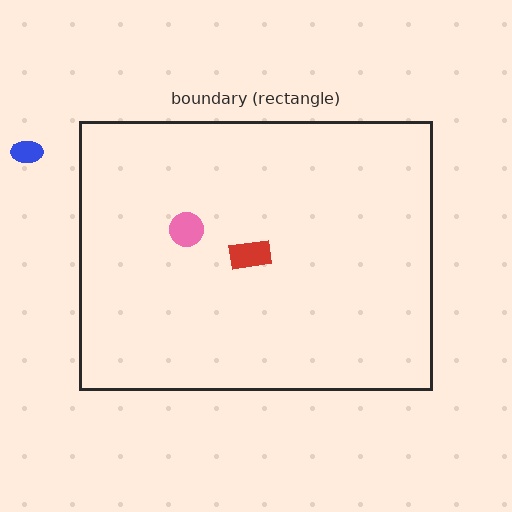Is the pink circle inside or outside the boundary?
Inside.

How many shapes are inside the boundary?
2 inside, 1 outside.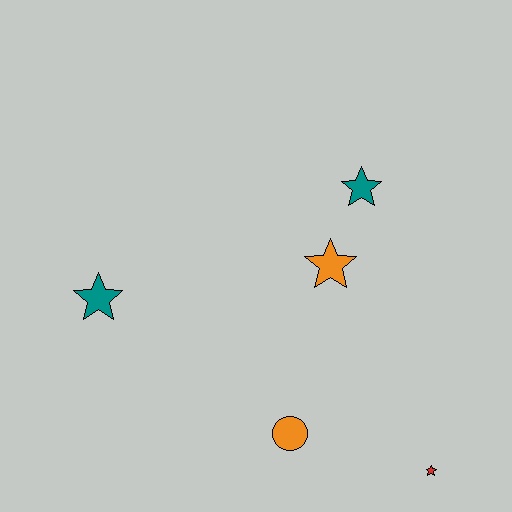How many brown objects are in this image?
There are no brown objects.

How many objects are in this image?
There are 5 objects.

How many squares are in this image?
There are no squares.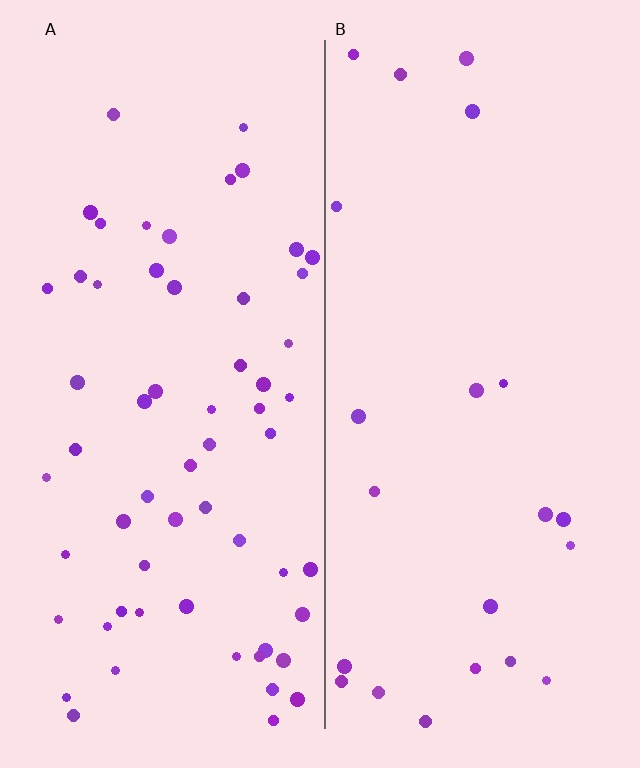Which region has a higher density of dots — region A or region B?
A (the left).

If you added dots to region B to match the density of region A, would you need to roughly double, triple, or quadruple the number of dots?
Approximately triple.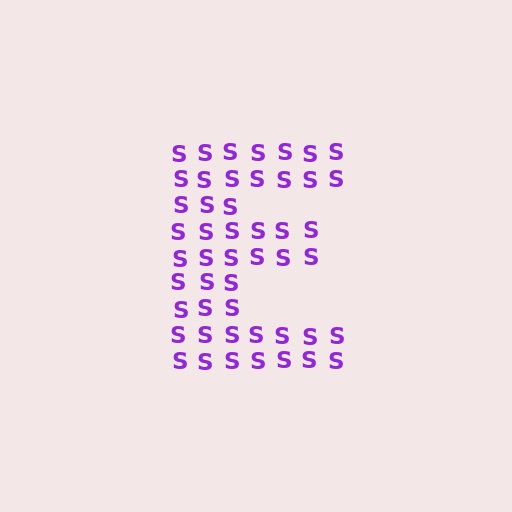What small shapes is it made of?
It is made of small letter S's.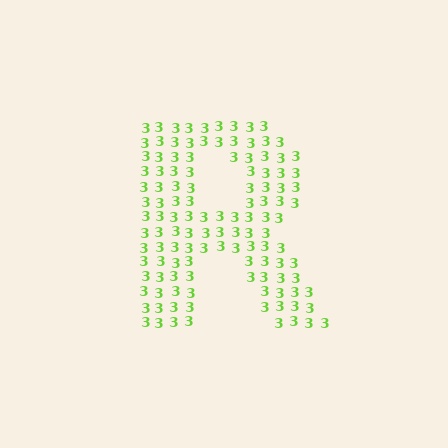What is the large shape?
The large shape is the letter R.